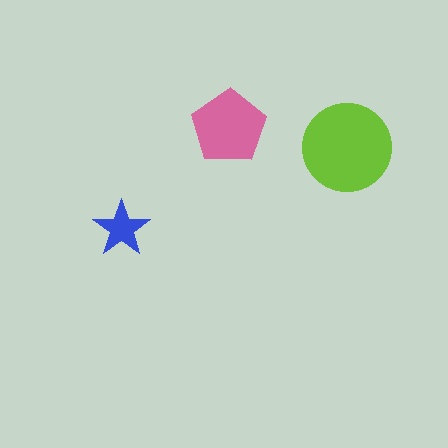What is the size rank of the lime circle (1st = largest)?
1st.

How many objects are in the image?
There are 3 objects in the image.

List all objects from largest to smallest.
The lime circle, the pink pentagon, the blue star.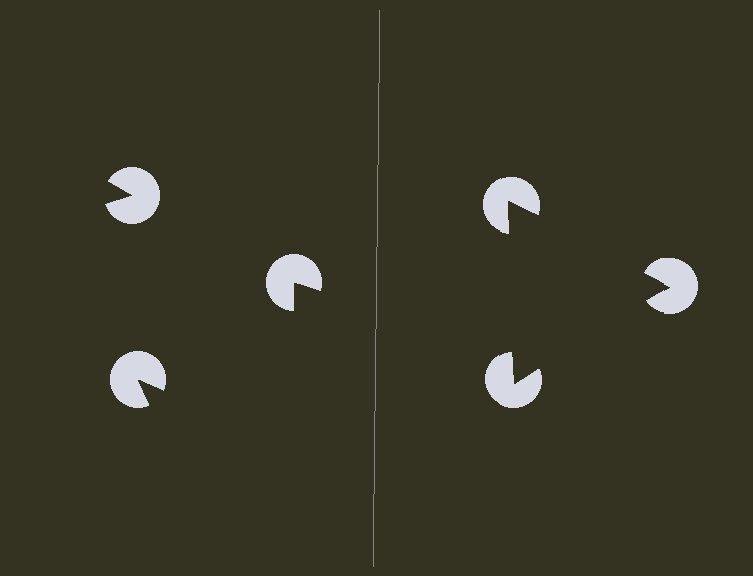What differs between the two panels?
The pac-man discs are positioned identically on both sides; only the wedge orientations differ. On the right they align to a triangle; on the left they are misaligned.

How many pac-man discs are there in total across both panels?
6 — 3 on each side.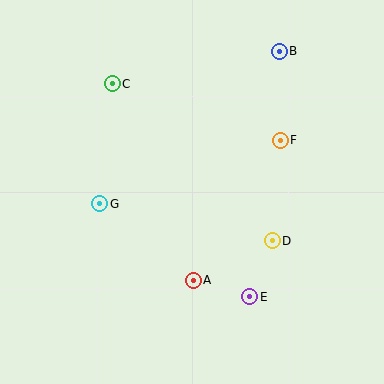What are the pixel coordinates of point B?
Point B is at (279, 51).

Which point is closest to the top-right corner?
Point B is closest to the top-right corner.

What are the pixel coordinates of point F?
Point F is at (280, 140).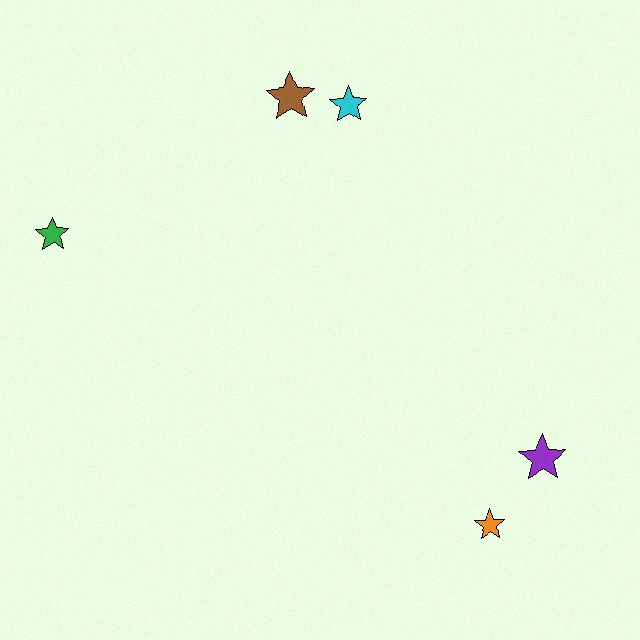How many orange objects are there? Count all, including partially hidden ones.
There is 1 orange object.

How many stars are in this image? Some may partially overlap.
There are 5 stars.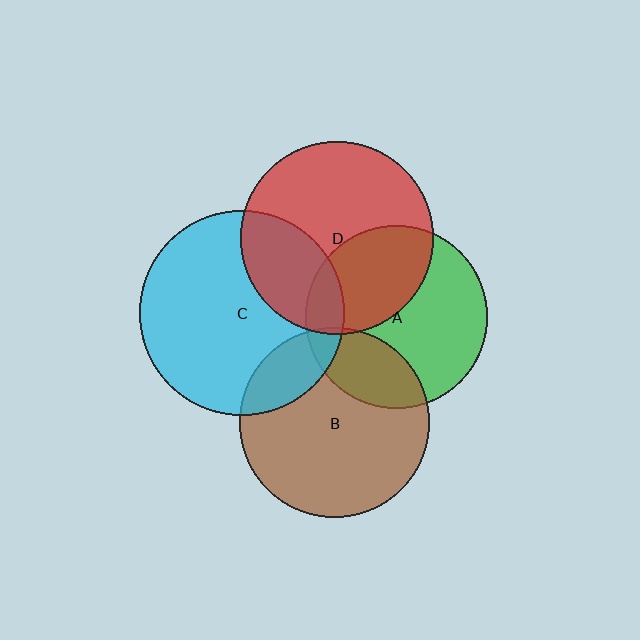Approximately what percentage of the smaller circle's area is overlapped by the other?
Approximately 30%.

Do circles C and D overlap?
Yes.